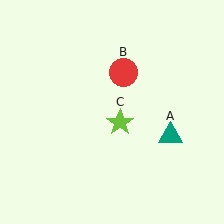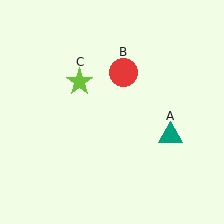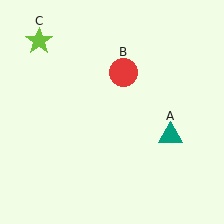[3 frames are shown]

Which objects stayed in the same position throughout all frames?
Teal triangle (object A) and red circle (object B) remained stationary.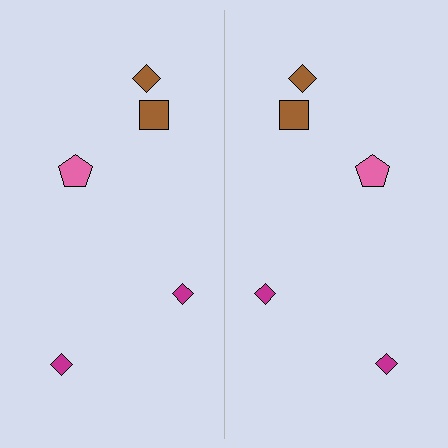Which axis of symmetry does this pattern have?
The pattern has a vertical axis of symmetry running through the center of the image.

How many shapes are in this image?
There are 10 shapes in this image.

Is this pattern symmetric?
Yes, this pattern has bilateral (reflection) symmetry.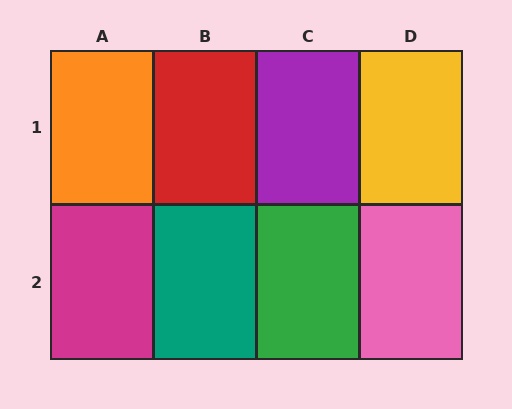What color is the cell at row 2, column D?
Pink.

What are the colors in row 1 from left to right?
Orange, red, purple, yellow.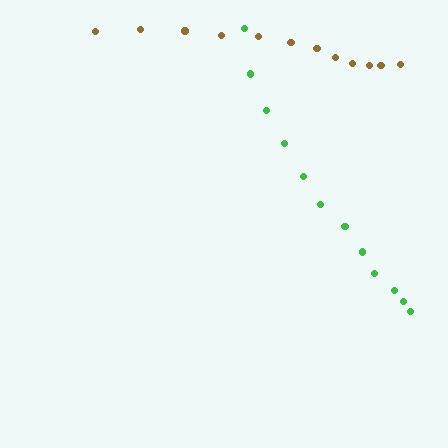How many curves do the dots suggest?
There are 2 distinct paths.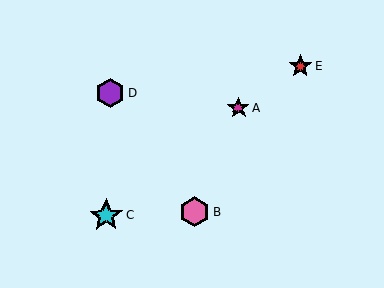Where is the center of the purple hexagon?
The center of the purple hexagon is at (111, 93).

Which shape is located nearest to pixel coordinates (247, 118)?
The magenta star (labeled A) at (238, 108) is nearest to that location.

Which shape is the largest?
The cyan star (labeled C) is the largest.